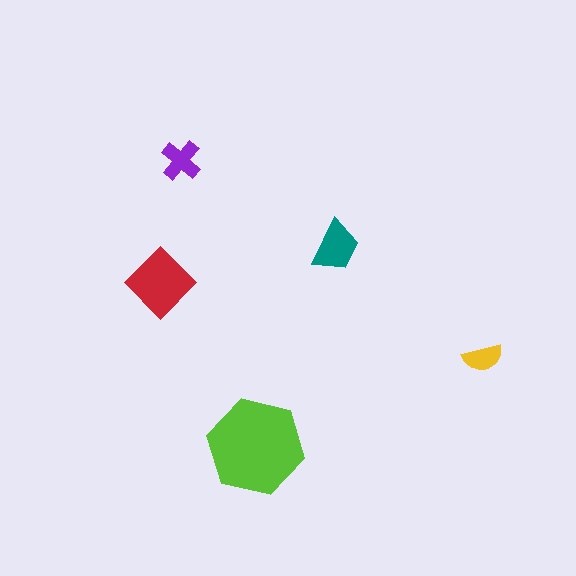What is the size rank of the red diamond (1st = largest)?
2nd.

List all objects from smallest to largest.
The yellow semicircle, the purple cross, the teal trapezoid, the red diamond, the lime hexagon.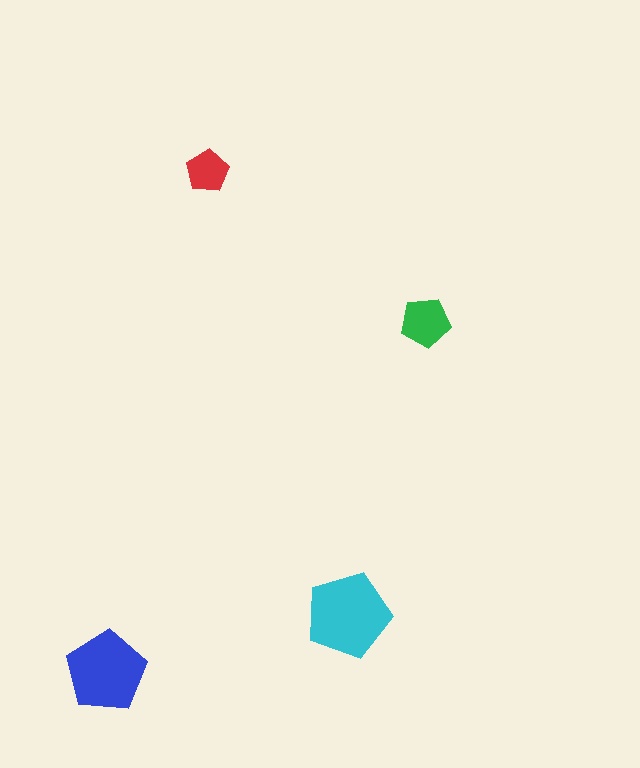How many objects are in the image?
There are 4 objects in the image.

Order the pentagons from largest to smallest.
the cyan one, the blue one, the green one, the red one.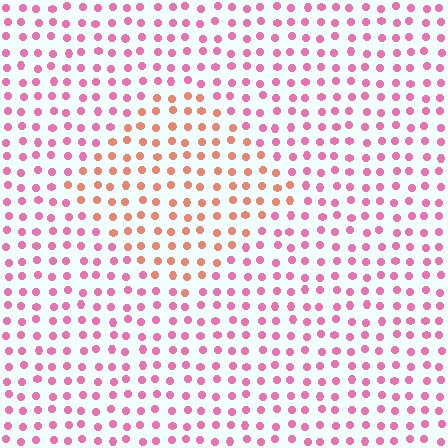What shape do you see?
I see a diamond.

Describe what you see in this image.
The image is filled with small pink elements in a uniform arrangement. A diamond-shaped region is visible where the elements are tinted to a slightly different hue, forming a subtle color boundary.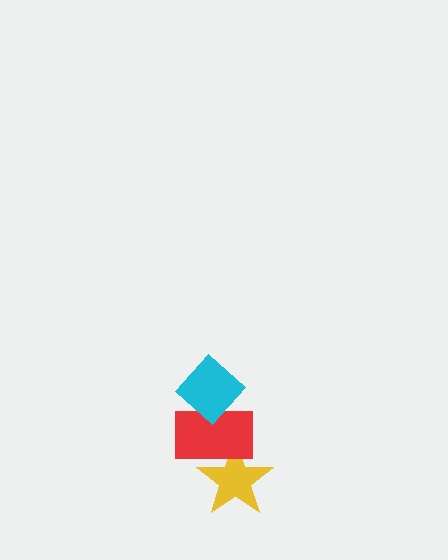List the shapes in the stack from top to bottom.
From top to bottom: the cyan diamond, the red rectangle, the yellow star.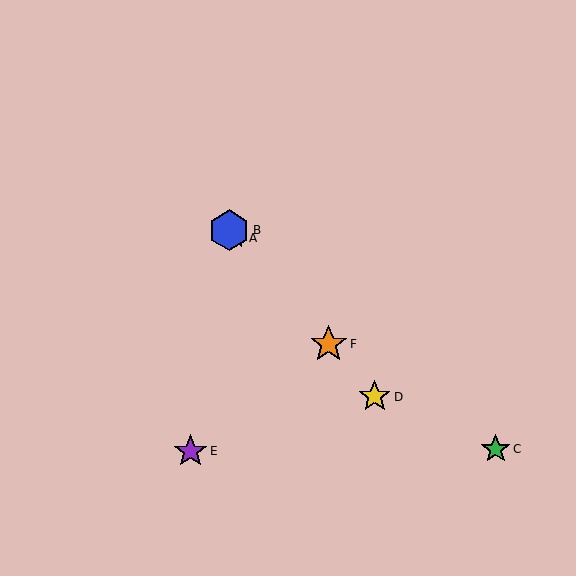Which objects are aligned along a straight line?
Objects A, B, D, F are aligned along a straight line.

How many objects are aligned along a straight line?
4 objects (A, B, D, F) are aligned along a straight line.